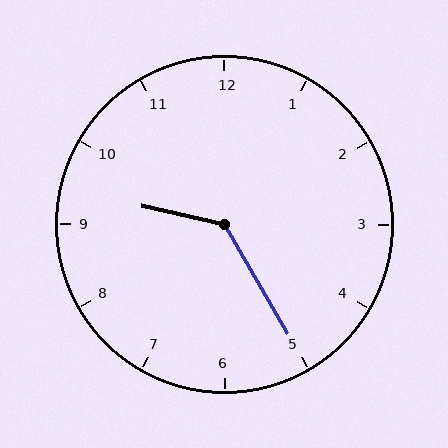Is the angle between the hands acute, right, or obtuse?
It is obtuse.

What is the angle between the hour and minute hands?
Approximately 132 degrees.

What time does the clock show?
9:25.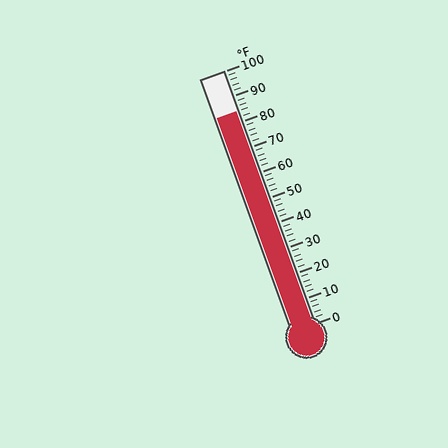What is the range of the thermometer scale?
The thermometer scale ranges from 0°F to 100°F.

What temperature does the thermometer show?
The thermometer shows approximately 84°F.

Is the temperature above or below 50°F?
The temperature is above 50°F.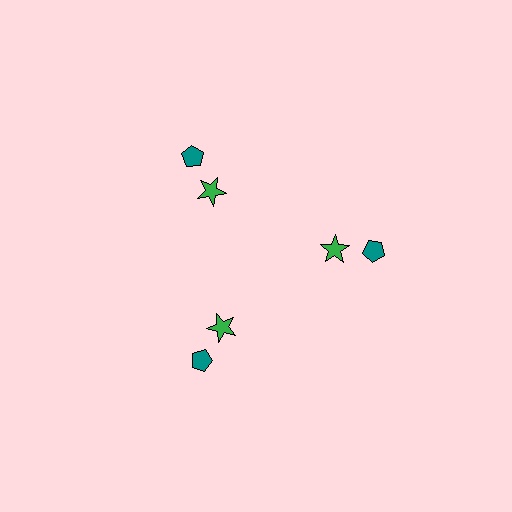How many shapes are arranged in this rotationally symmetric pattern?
There are 6 shapes, arranged in 3 groups of 2.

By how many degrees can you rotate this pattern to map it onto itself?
The pattern maps onto itself every 120 degrees of rotation.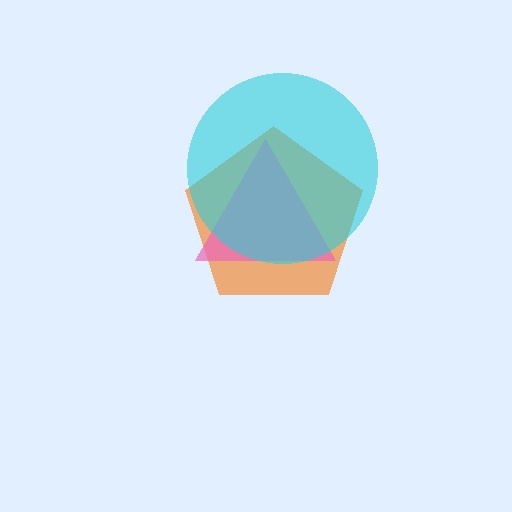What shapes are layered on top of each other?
The layered shapes are: an orange pentagon, a pink triangle, a cyan circle.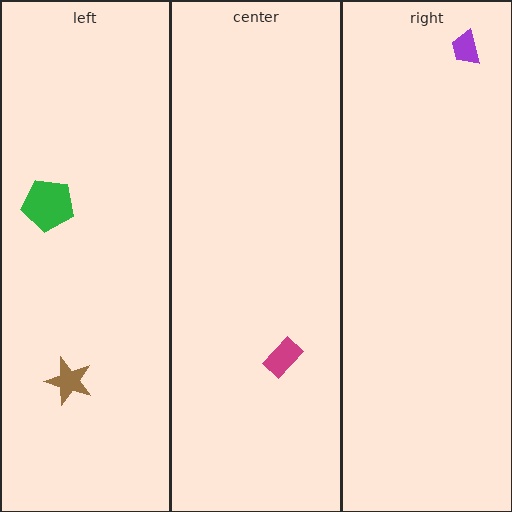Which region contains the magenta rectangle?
The center region.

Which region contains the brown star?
The left region.